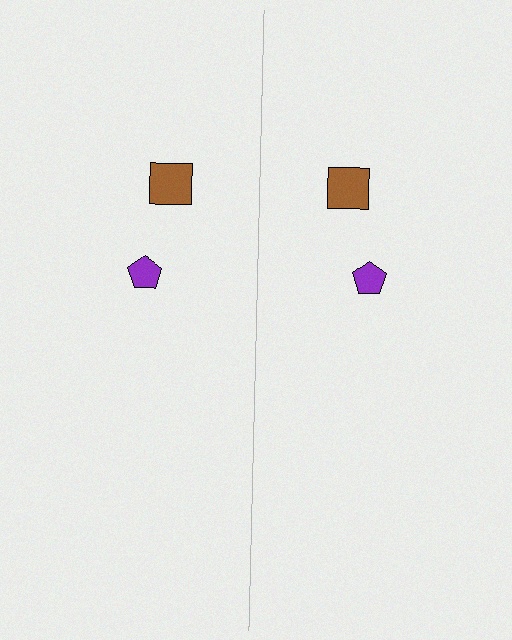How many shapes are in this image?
There are 4 shapes in this image.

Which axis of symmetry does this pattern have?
The pattern has a vertical axis of symmetry running through the center of the image.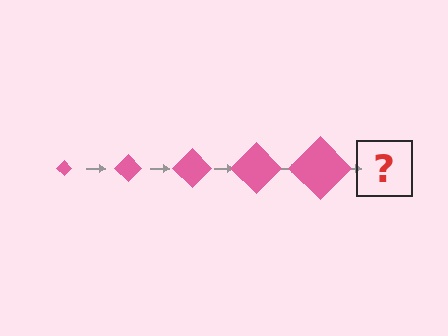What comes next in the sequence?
The next element should be a pink diamond, larger than the previous one.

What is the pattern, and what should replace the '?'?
The pattern is that the diamond gets progressively larger each step. The '?' should be a pink diamond, larger than the previous one.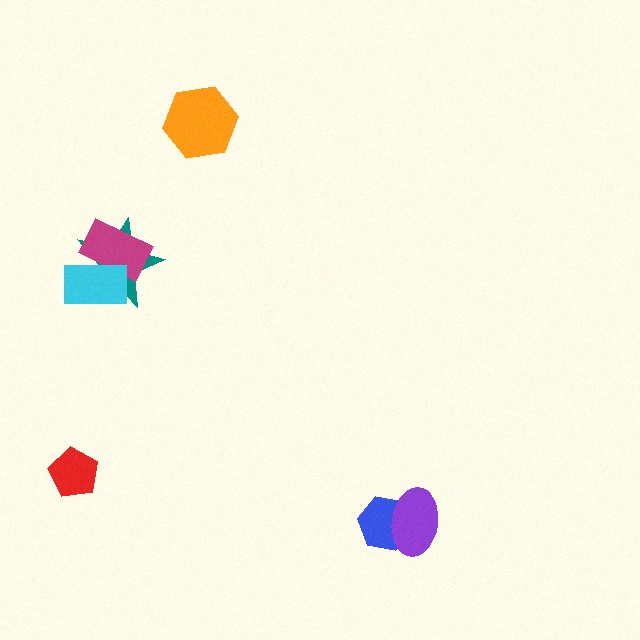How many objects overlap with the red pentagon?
0 objects overlap with the red pentagon.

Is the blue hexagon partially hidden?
Yes, it is partially covered by another shape.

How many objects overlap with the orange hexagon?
0 objects overlap with the orange hexagon.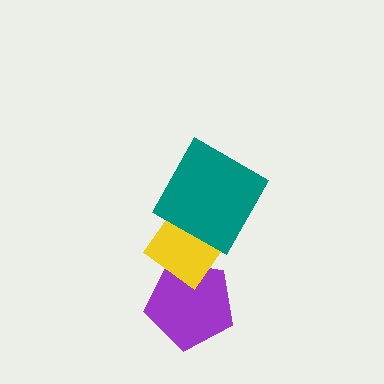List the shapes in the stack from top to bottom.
From top to bottom: the teal square, the yellow diamond, the purple pentagon.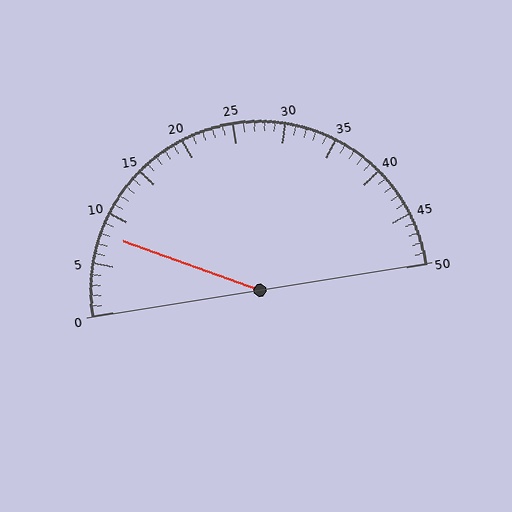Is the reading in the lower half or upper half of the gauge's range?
The reading is in the lower half of the range (0 to 50).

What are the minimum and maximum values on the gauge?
The gauge ranges from 0 to 50.